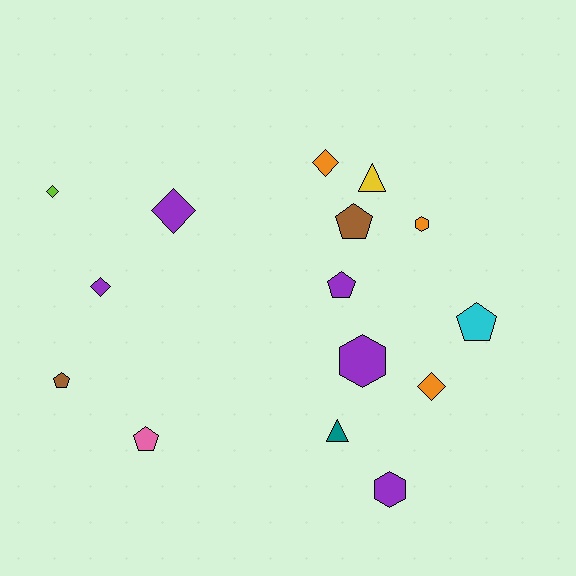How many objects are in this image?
There are 15 objects.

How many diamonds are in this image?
There are 5 diamonds.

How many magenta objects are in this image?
There are no magenta objects.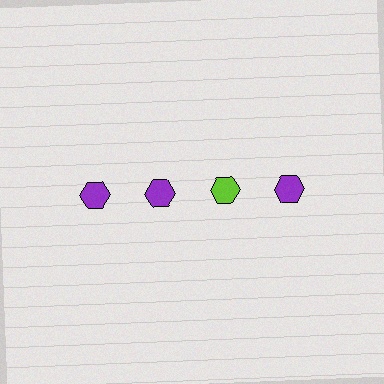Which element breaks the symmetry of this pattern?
The lime hexagon in the top row, center column breaks the symmetry. All other shapes are purple hexagons.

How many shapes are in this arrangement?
There are 4 shapes arranged in a grid pattern.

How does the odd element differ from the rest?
It has a different color: lime instead of purple.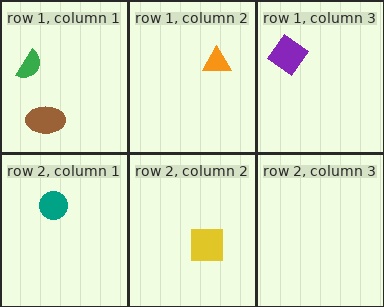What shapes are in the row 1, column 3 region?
The purple diamond.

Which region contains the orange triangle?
The row 1, column 2 region.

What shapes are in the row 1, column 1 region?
The brown ellipse, the green semicircle.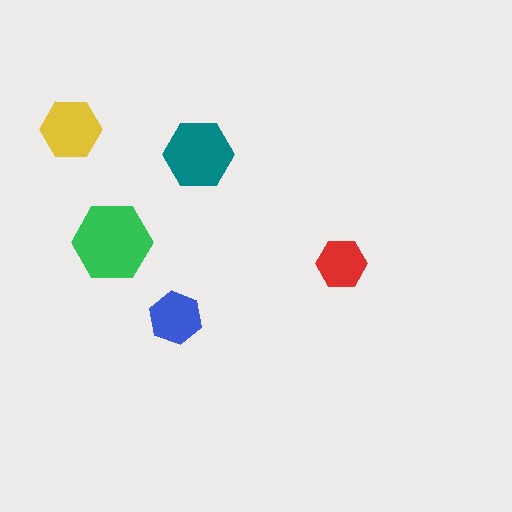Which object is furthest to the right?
The red hexagon is rightmost.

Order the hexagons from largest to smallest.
the green one, the teal one, the yellow one, the blue one, the red one.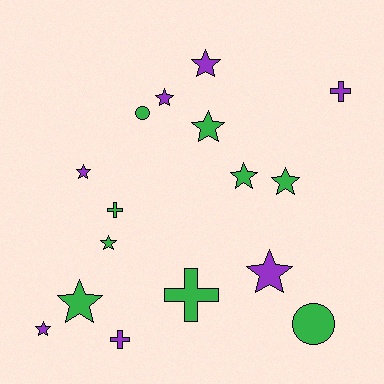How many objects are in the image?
There are 16 objects.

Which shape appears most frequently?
Star, with 10 objects.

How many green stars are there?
There are 5 green stars.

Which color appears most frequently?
Green, with 9 objects.